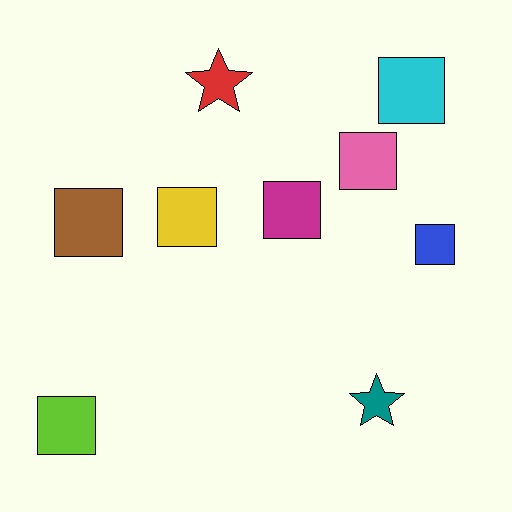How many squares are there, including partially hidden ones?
There are 7 squares.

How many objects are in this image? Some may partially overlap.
There are 9 objects.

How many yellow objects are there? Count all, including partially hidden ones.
There is 1 yellow object.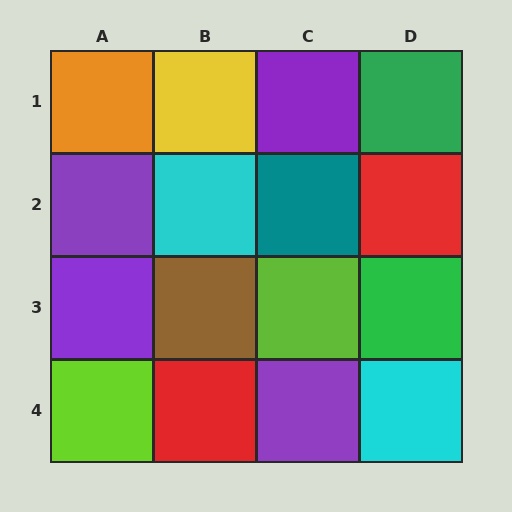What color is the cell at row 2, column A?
Purple.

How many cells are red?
2 cells are red.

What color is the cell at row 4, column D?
Cyan.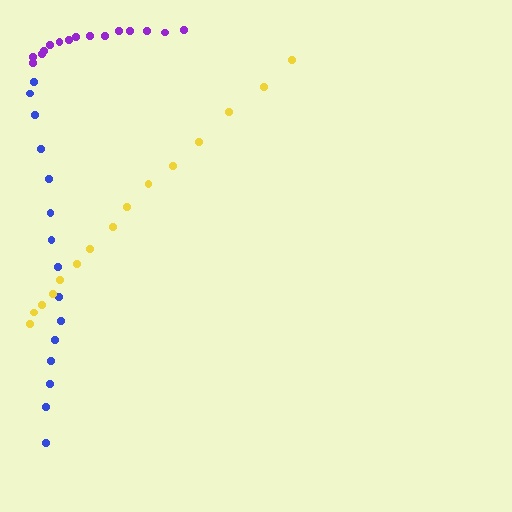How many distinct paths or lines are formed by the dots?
There are 3 distinct paths.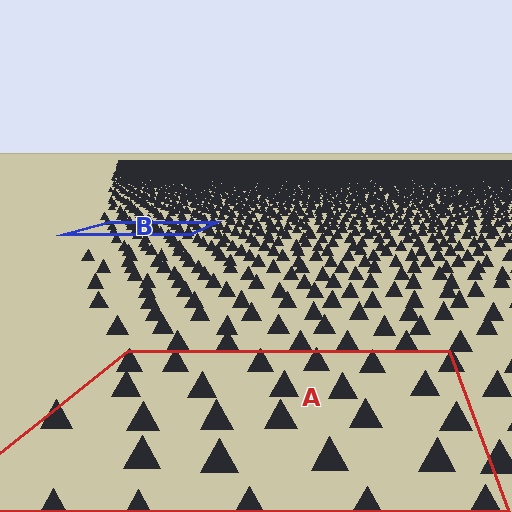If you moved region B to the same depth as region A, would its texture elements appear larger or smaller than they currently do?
They would appear larger. At a closer depth, the same texture elements are projected at a bigger on-screen size.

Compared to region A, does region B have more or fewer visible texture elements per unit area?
Region B has more texture elements per unit area — they are packed more densely because it is farther away.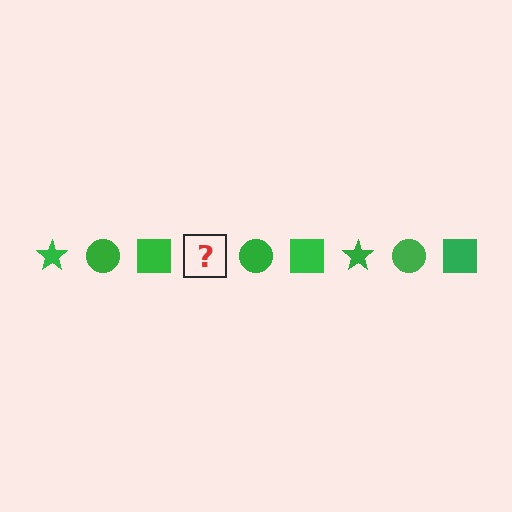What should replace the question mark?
The question mark should be replaced with a green star.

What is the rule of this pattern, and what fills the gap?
The rule is that the pattern cycles through star, circle, square shapes in green. The gap should be filled with a green star.